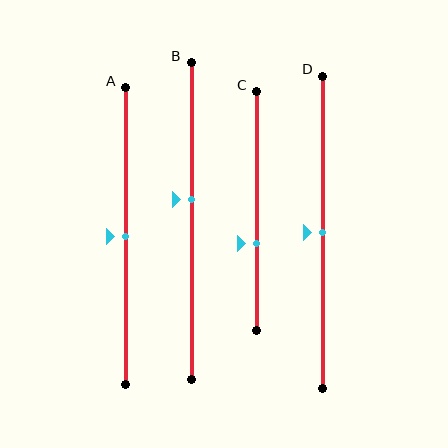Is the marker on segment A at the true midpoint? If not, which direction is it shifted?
Yes, the marker on segment A is at the true midpoint.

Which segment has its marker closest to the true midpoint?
Segment A has its marker closest to the true midpoint.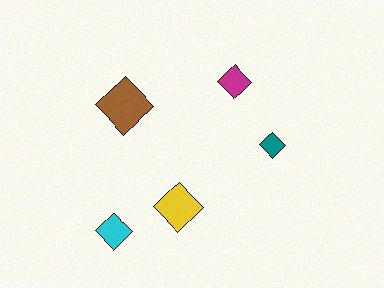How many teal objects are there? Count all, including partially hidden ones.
There is 1 teal object.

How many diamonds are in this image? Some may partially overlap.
There are 5 diamonds.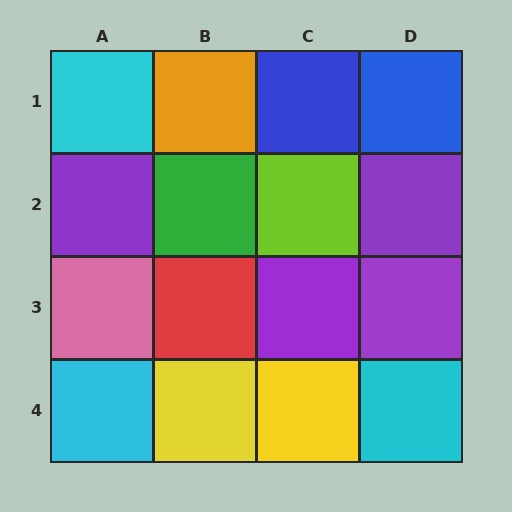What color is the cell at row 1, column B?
Orange.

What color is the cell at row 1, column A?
Cyan.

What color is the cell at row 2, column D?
Purple.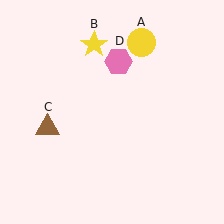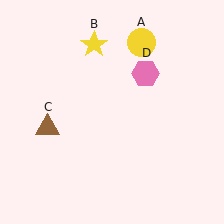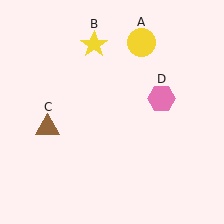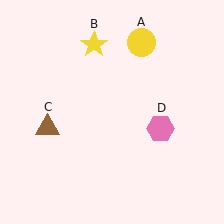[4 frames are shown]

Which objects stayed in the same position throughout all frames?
Yellow circle (object A) and yellow star (object B) and brown triangle (object C) remained stationary.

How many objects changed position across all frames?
1 object changed position: pink hexagon (object D).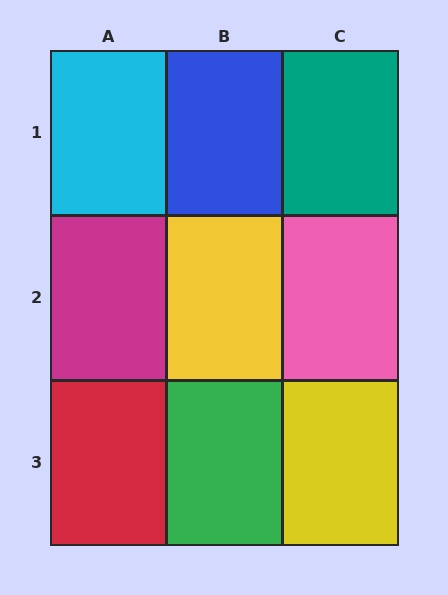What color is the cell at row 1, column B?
Blue.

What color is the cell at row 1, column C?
Teal.